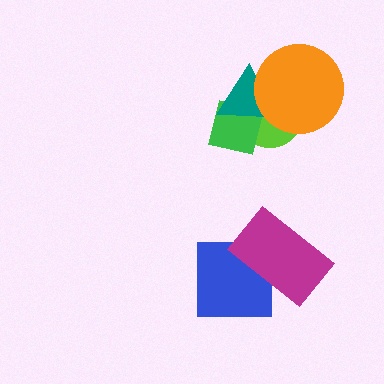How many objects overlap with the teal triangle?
3 objects overlap with the teal triangle.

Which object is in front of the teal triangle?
The orange circle is in front of the teal triangle.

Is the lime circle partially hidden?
Yes, it is partially covered by another shape.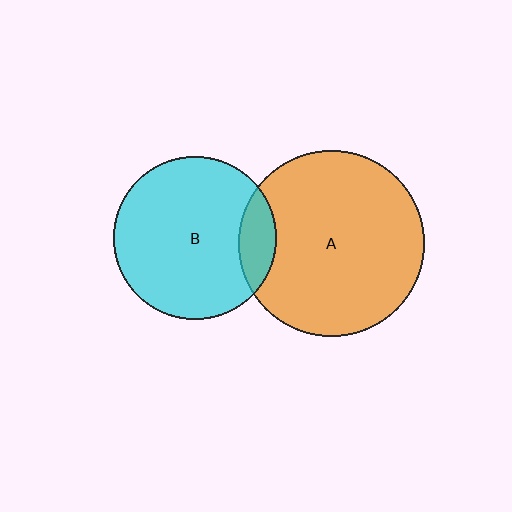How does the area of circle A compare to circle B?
Approximately 1.3 times.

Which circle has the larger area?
Circle A (orange).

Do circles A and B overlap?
Yes.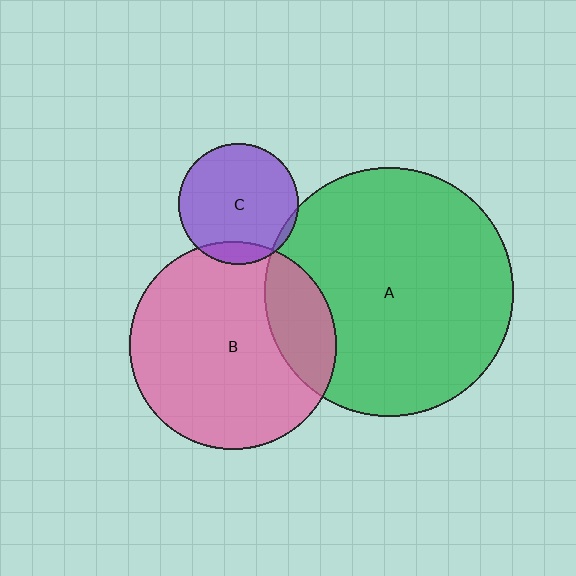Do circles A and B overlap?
Yes.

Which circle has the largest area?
Circle A (green).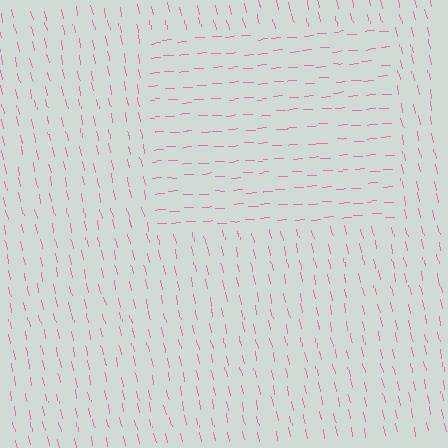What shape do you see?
I see a rectangle.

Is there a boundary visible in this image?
Yes, there is a texture boundary formed by a change in line orientation.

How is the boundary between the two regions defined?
The boundary is defined purely by a change in line orientation (approximately 80 degrees difference). All lines are the same color and thickness.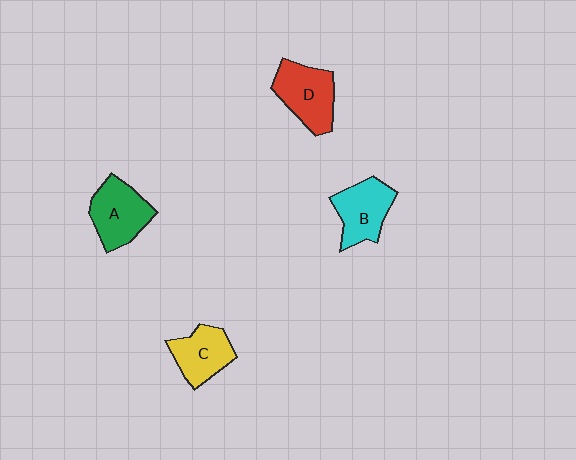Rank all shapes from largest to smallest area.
From largest to smallest: D (red), A (green), B (cyan), C (yellow).